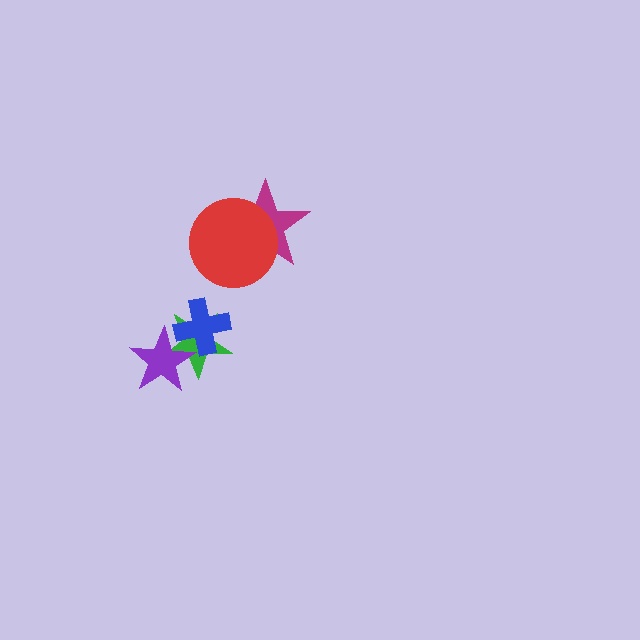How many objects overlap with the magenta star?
1 object overlaps with the magenta star.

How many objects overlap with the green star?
2 objects overlap with the green star.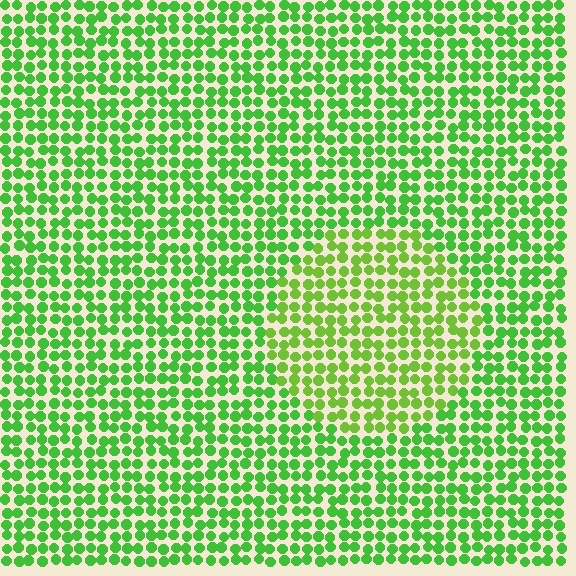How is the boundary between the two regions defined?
The boundary is defined purely by a slight shift in hue (about 22 degrees). Spacing, size, and orientation are identical on both sides.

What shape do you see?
I see a circle.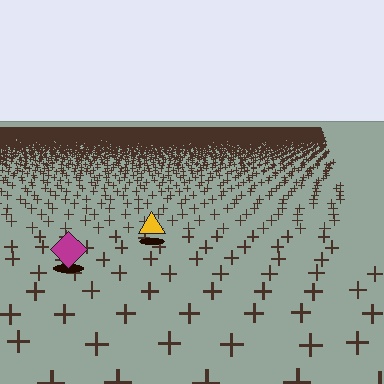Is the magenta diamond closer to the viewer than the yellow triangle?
Yes. The magenta diamond is closer — you can tell from the texture gradient: the ground texture is coarser near it.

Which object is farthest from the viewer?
The yellow triangle is farthest from the viewer. It appears smaller and the ground texture around it is denser.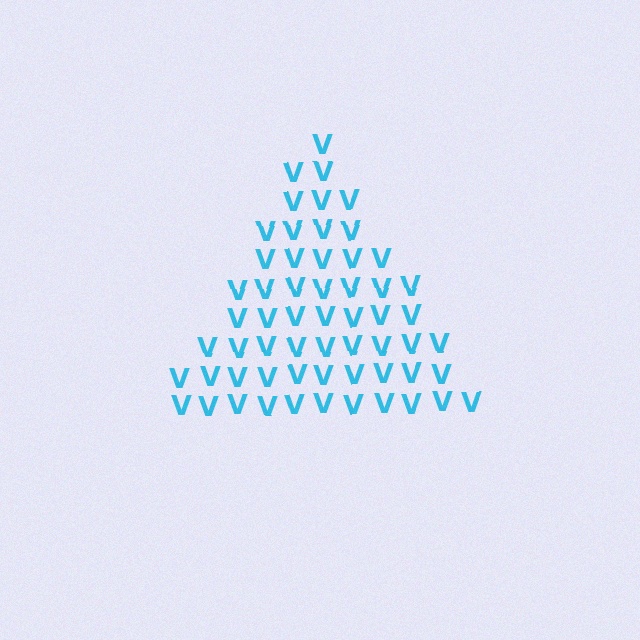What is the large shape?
The large shape is a triangle.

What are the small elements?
The small elements are letter V's.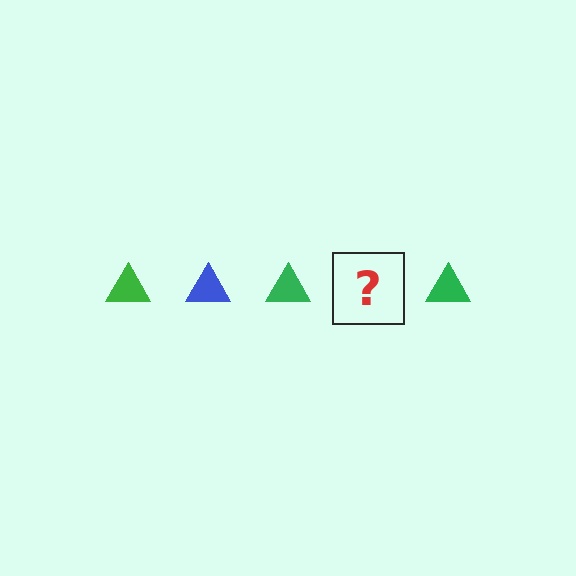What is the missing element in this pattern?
The missing element is a blue triangle.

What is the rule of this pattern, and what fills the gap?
The rule is that the pattern cycles through green, blue triangles. The gap should be filled with a blue triangle.